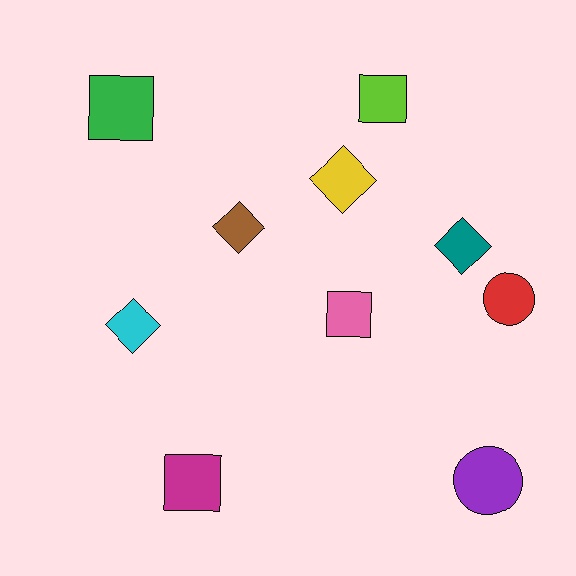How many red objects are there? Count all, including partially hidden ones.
There is 1 red object.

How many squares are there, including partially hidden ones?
There are 4 squares.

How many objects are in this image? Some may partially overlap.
There are 10 objects.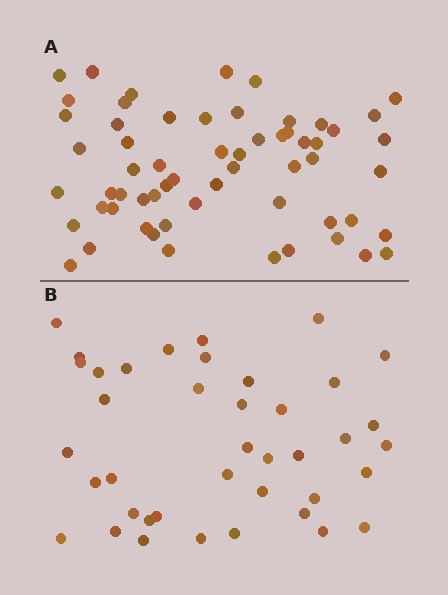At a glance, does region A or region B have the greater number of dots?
Region A (the top region) has more dots.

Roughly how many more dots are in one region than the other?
Region A has approximately 20 more dots than region B.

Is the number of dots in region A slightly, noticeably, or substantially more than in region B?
Region A has substantially more. The ratio is roughly 1.5 to 1.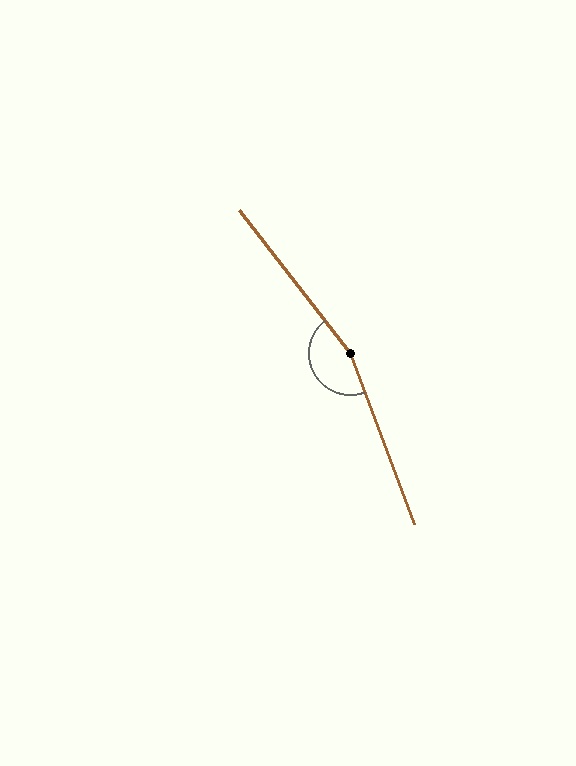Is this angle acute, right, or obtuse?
It is obtuse.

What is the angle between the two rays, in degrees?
Approximately 163 degrees.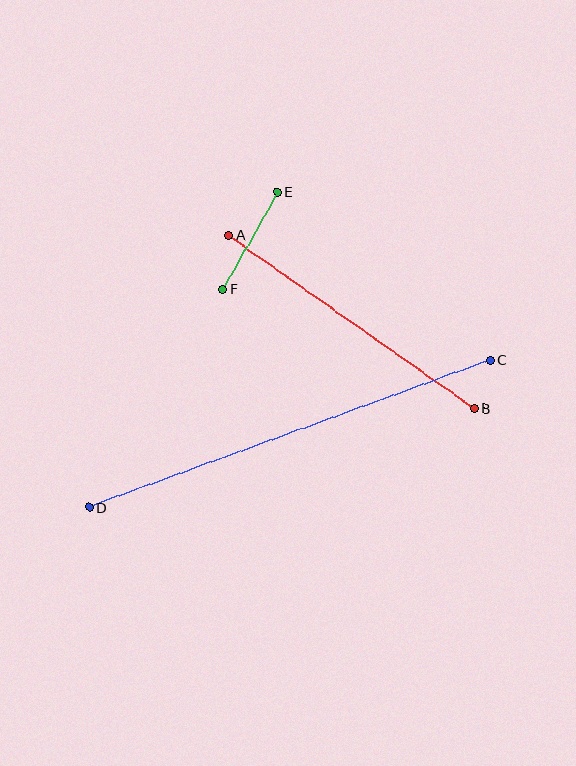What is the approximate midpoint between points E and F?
The midpoint is at approximately (250, 240) pixels.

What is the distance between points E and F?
The distance is approximately 112 pixels.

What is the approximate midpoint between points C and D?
The midpoint is at approximately (290, 434) pixels.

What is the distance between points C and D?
The distance is approximately 427 pixels.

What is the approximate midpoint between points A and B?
The midpoint is at approximately (352, 322) pixels.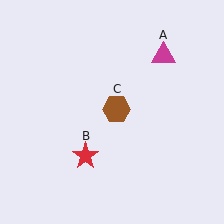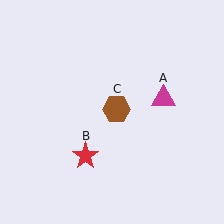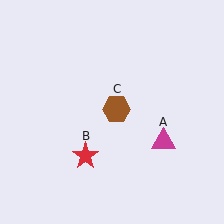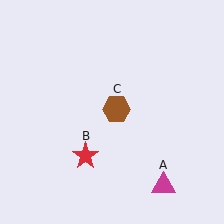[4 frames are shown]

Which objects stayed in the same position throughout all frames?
Red star (object B) and brown hexagon (object C) remained stationary.